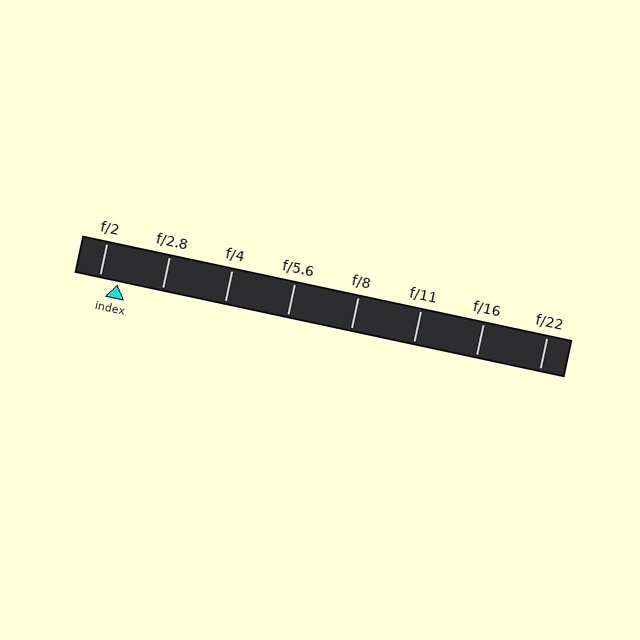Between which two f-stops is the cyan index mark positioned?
The index mark is between f/2 and f/2.8.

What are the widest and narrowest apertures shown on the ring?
The widest aperture shown is f/2 and the narrowest is f/22.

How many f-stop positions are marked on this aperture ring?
There are 8 f-stop positions marked.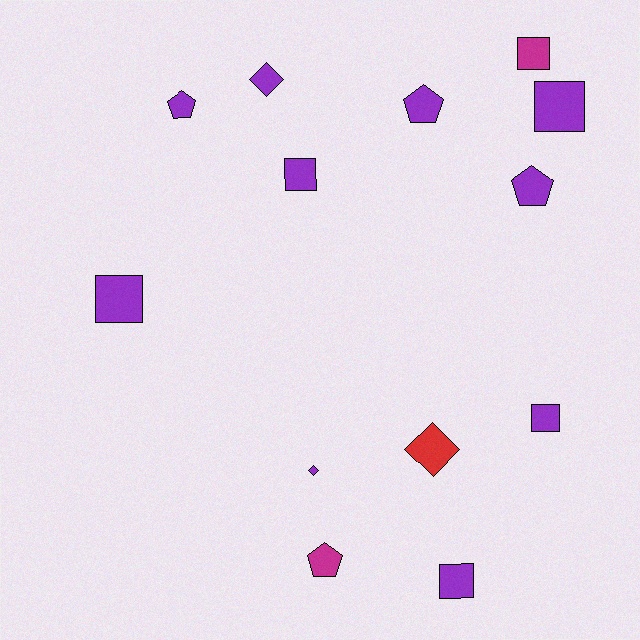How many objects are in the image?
There are 13 objects.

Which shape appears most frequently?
Square, with 6 objects.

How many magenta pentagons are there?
There is 1 magenta pentagon.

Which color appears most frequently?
Purple, with 10 objects.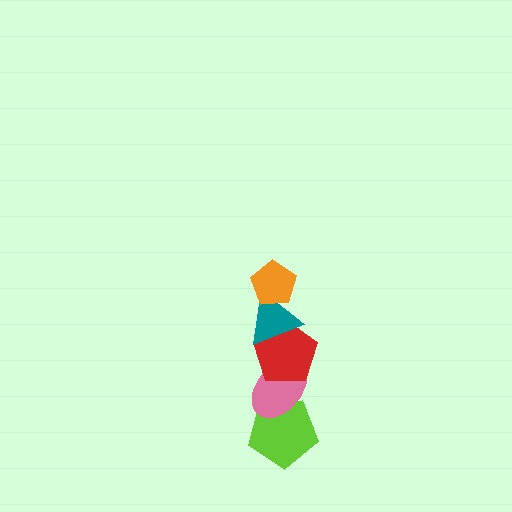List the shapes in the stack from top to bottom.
From top to bottom: the orange pentagon, the teal triangle, the red pentagon, the pink ellipse, the lime pentagon.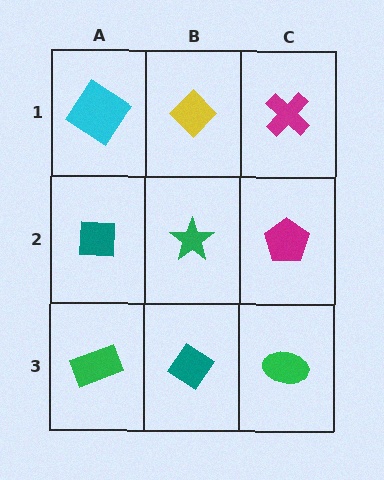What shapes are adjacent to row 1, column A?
A teal square (row 2, column A), a yellow diamond (row 1, column B).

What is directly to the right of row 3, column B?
A green ellipse.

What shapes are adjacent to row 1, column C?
A magenta pentagon (row 2, column C), a yellow diamond (row 1, column B).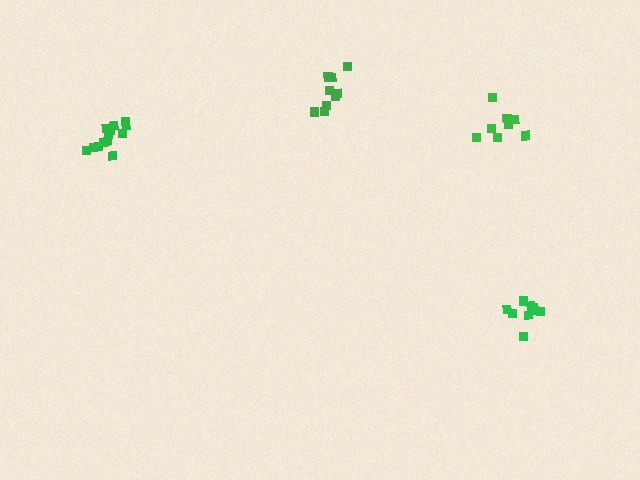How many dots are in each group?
Group 1: 14 dots, Group 2: 8 dots, Group 3: 9 dots, Group 4: 9 dots (40 total).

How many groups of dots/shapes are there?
There are 4 groups.